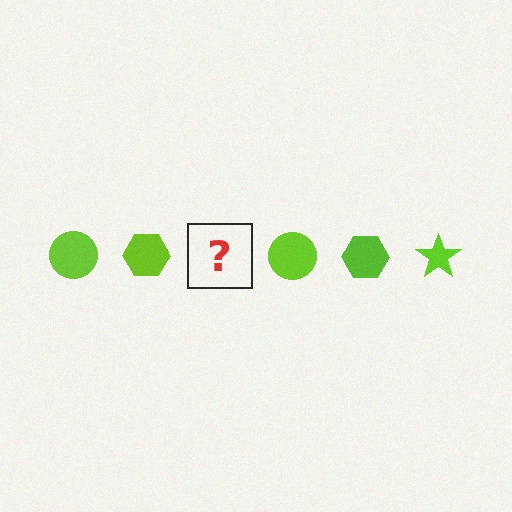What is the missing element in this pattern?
The missing element is a lime star.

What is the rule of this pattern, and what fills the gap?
The rule is that the pattern cycles through circle, hexagon, star shapes in lime. The gap should be filled with a lime star.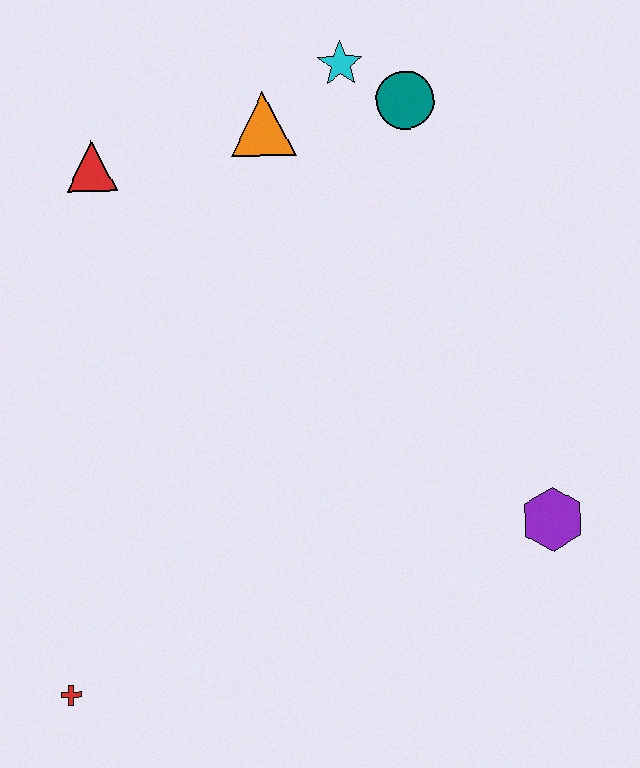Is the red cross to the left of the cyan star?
Yes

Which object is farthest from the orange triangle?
The red cross is farthest from the orange triangle.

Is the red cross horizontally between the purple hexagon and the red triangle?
No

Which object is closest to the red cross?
The purple hexagon is closest to the red cross.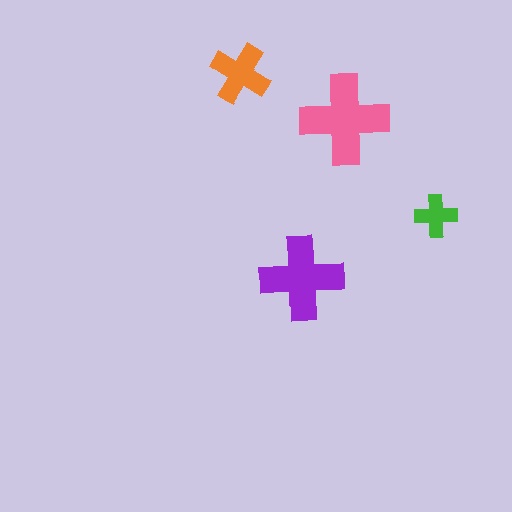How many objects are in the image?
There are 4 objects in the image.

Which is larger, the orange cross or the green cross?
The orange one.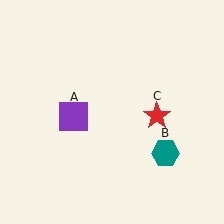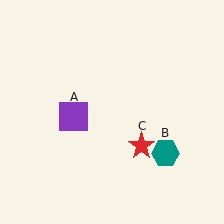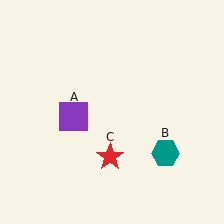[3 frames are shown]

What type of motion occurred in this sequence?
The red star (object C) rotated clockwise around the center of the scene.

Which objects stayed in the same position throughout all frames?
Purple square (object A) and teal hexagon (object B) remained stationary.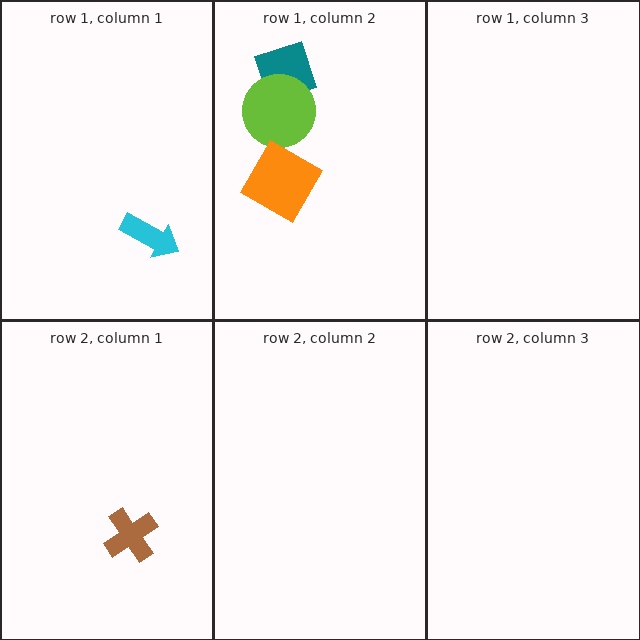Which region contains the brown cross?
The row 2, column 1 region.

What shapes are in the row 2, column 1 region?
The brown cross.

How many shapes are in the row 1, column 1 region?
1.